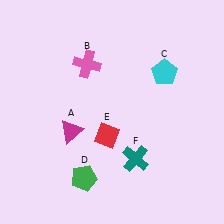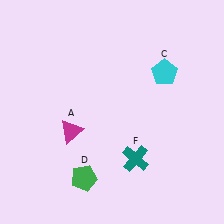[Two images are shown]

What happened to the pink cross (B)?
The pink cross (B) was removed in Image 2. It was in the top-left area of Image 1.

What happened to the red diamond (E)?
The red diamond (E) was removed in Image 2. It was in the bottom-left area of Image 1.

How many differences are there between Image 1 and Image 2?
There are 2 differences between the two images.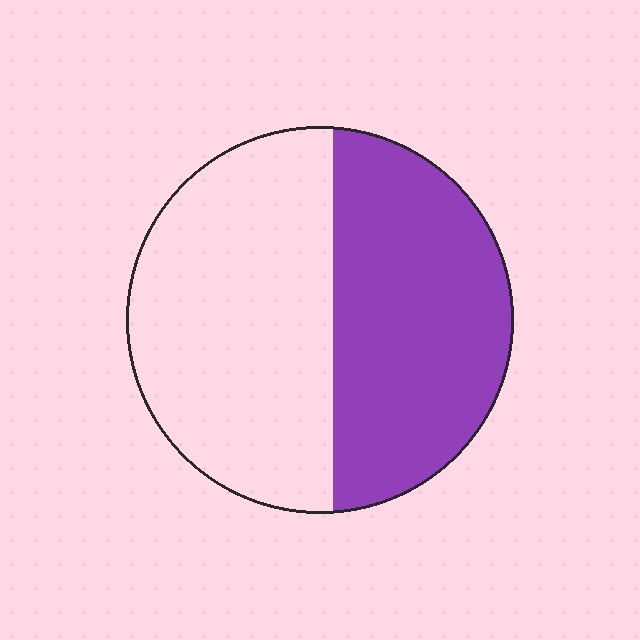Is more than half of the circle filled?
No.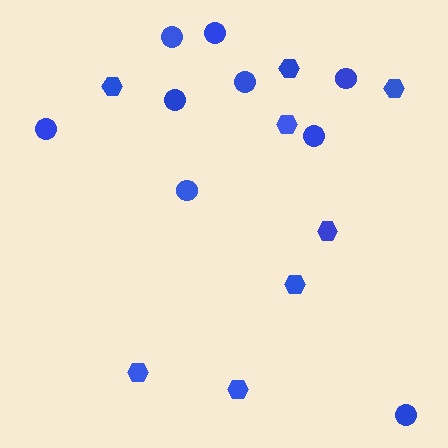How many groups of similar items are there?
There are 2 groups: one group of circles (9) and one group of hexagons (8).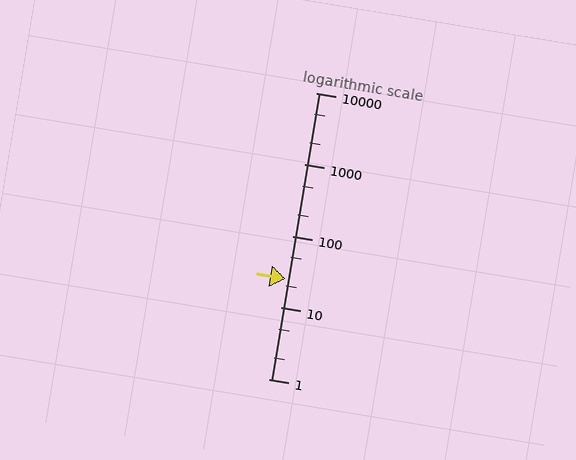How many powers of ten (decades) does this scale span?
The scale spans 4 decades, from 1 to 10000.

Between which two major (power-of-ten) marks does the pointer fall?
The pointer is between 10 and 100.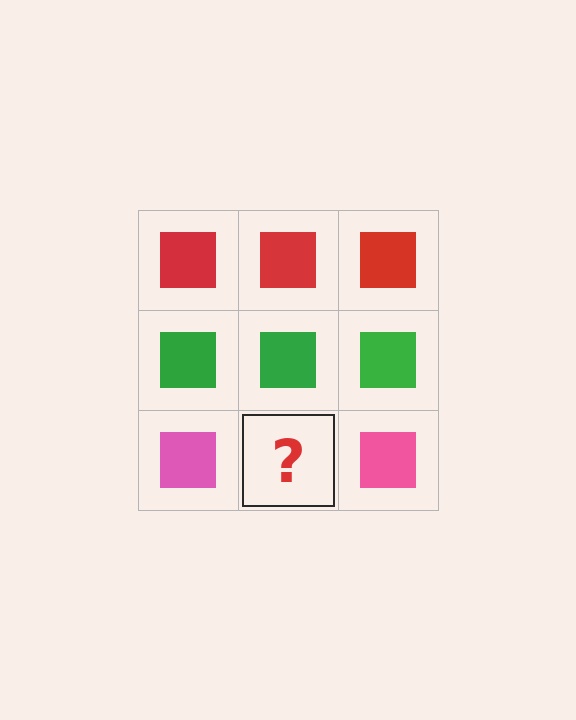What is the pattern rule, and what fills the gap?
The rule is that each row has a consistent color. The gap should be filled with a pink square.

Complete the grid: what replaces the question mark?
The question mark should be replaced with a pink square.